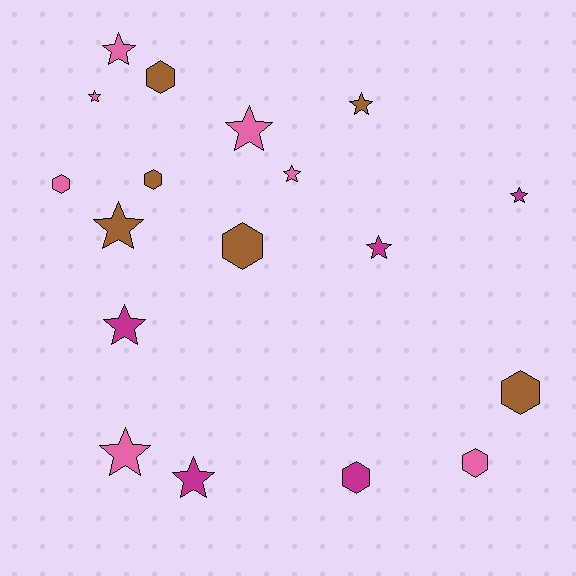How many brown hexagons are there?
There are 4 brown hexagons.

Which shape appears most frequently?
Star, with 11 objects.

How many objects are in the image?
There are 18 objects.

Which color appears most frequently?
Pink, with 7 objects.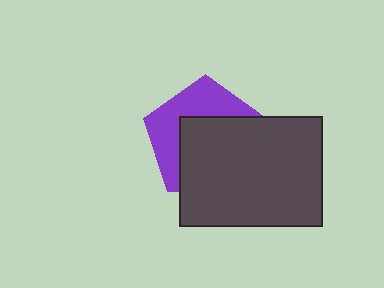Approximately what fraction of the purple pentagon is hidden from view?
Roughly 58% of the purple pentagon is hidden behind the dark gray rectangle.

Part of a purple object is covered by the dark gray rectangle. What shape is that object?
It is a pentagon.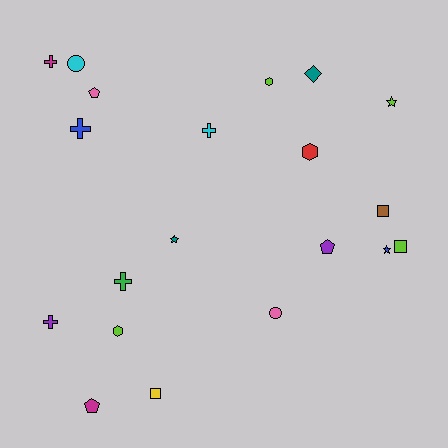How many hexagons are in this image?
There are 3 hexagons.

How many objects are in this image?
There are 20 objects.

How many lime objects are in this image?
There are 4 lime objects.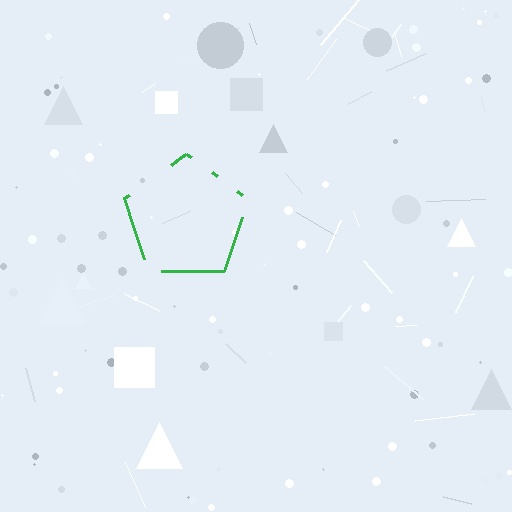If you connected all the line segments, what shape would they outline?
They would outline a pentagon.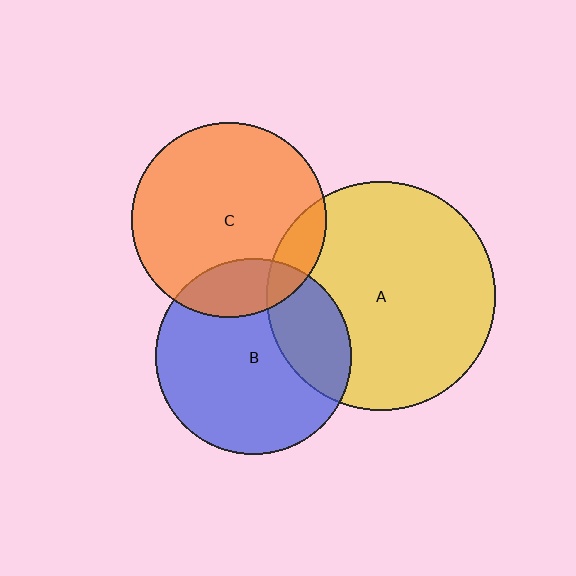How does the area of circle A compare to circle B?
Approximately 1.4 times.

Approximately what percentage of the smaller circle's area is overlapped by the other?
Approximately 20%.